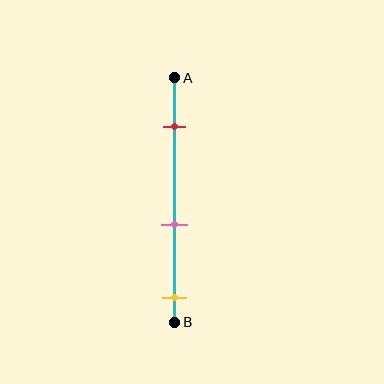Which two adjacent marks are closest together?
The pink and yellow marks are the closest adjacent pair.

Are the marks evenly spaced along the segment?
Yes, the marks are approximately evenly spaced.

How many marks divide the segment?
There are 3 marks dividing the segment.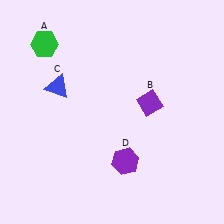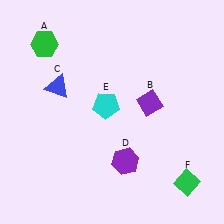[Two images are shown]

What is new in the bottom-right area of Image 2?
A green diamond (F) was added in the bottom-right area of Image 2.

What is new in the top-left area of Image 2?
A cyan pentagon (E) was added in the top-left area of Image 2.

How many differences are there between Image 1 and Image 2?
There are 2 differences between the two images.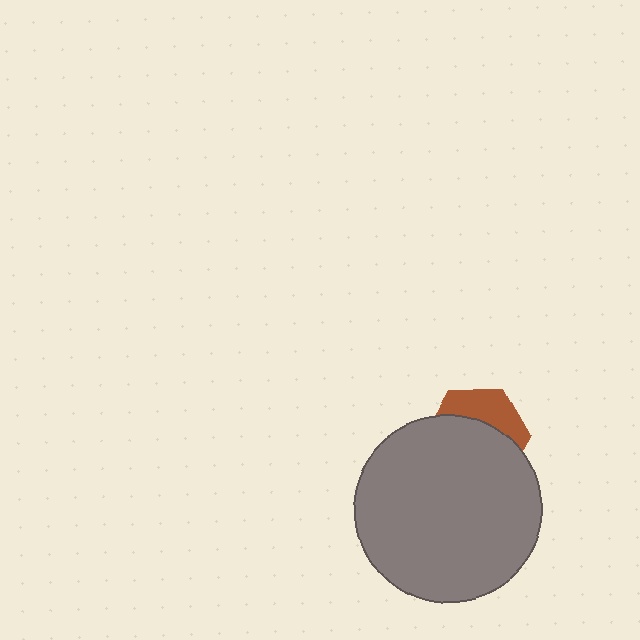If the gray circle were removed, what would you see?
You would see the complete brown hexagon.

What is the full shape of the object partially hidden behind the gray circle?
The partially hidden object is a brown hexagon.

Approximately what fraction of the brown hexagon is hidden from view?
Roughly 66% of the brown hexagon is hidden behind the gray circle.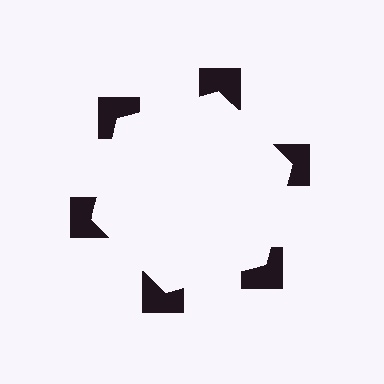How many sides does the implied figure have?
6 sides.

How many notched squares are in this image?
There are 6 — one at each vertex of the illusory hexagon.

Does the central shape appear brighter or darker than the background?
It typically appears slightly brighter than the background, even though no actual brightness change is drawn.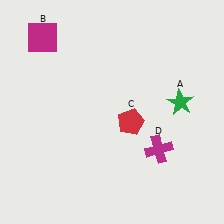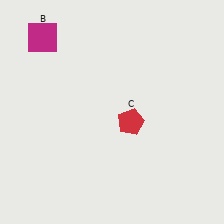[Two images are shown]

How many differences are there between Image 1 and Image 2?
There are 2 differences between the two images.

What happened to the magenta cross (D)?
The magenta cross (D) was removed in Image 2. It was in the bottom-right area of Image 1.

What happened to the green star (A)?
The green star (A) was removed in Image 2. It was in the top-right area of Image 1.